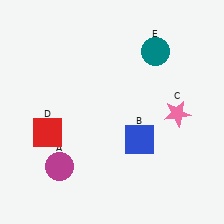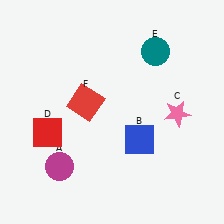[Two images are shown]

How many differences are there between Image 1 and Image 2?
There is 1 difference between the two images.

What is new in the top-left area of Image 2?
A red square (F) was added in the top-left area of Image 2.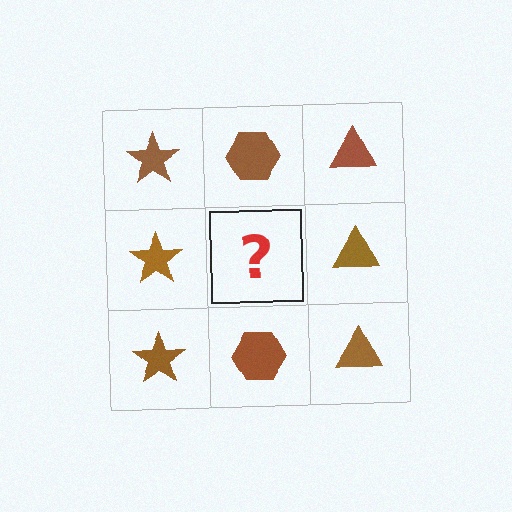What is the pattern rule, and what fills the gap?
The rule is that each column has a consistent shape. The gap should be filled with a brown hexagon.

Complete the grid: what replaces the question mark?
The question mark should be replaced with a brown hexagon.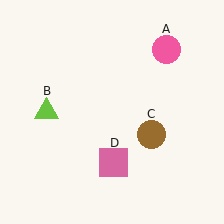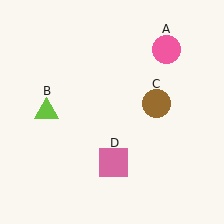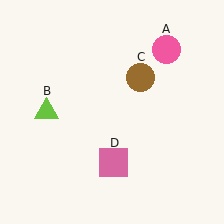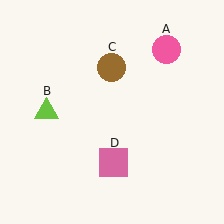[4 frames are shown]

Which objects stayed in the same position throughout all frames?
Pink circle (object A) and lime triangle (object B) and pink square (object D) remained stationary.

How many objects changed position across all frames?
1 object changed position: brown circle (object C).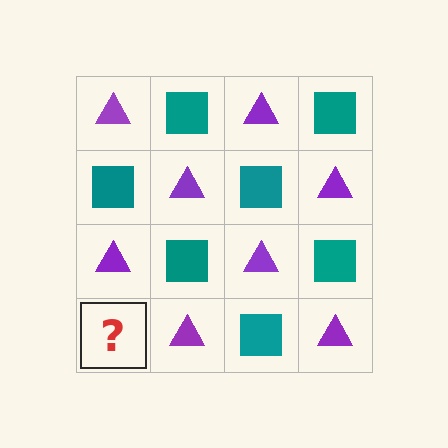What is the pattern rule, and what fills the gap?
The rule is that it alternates purple triangle and teal square in a checkerboard pattern. The gap should be filled with a teal square.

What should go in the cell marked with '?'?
The missing cell should contain a teal square.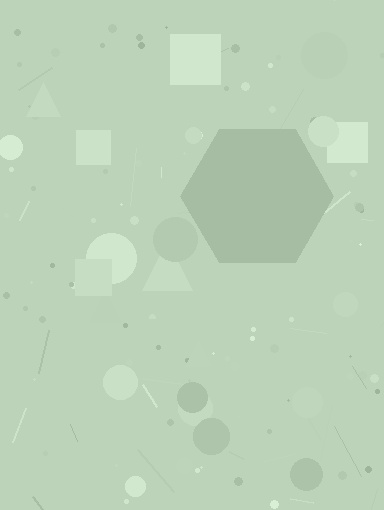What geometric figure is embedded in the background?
A hexagon is embedded in the background.